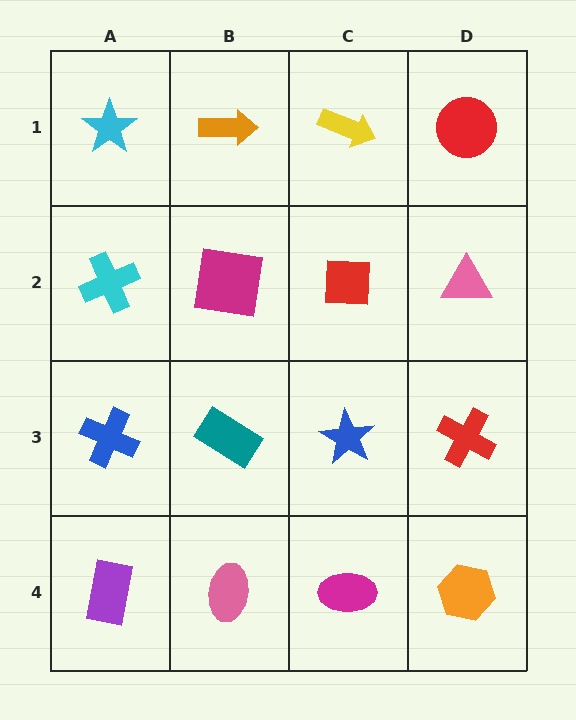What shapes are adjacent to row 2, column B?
An orange arrow (row 1, column B), a teal rectangle (row 3, column B), a cyan cross (row 2, column A), a red square (row 2, column C).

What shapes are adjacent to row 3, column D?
A pink triangle (row 2, column D), an orange hexagon (row 4, column D), a blue star (row 3, column C).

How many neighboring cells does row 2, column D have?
3.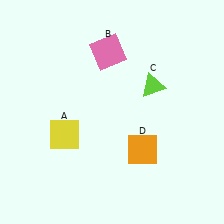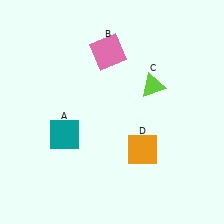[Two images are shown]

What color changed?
The square (A) changed from yellow in Image 1 to teal in Image 2.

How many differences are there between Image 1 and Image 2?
There is 1 difference between the two images.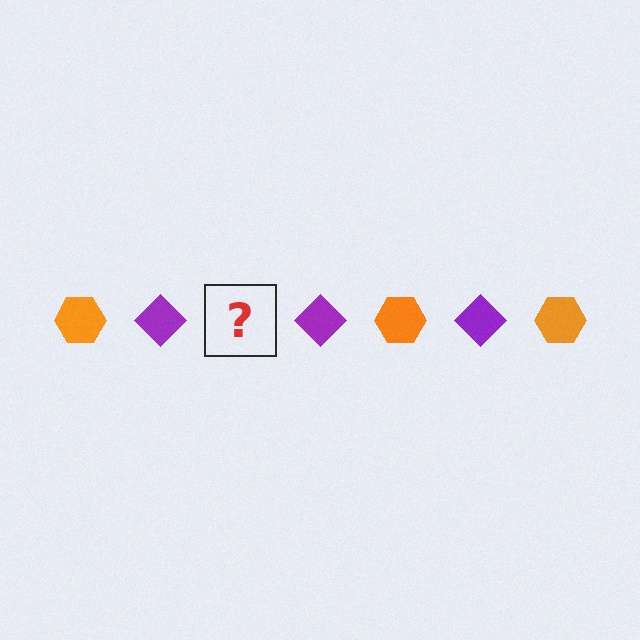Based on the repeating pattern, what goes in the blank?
The blank should be an orange hexagon.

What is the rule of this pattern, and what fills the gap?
The rule is that the pattern alternates between orange hexagon and purple diamond. The gap should be filled with an orange hexagon.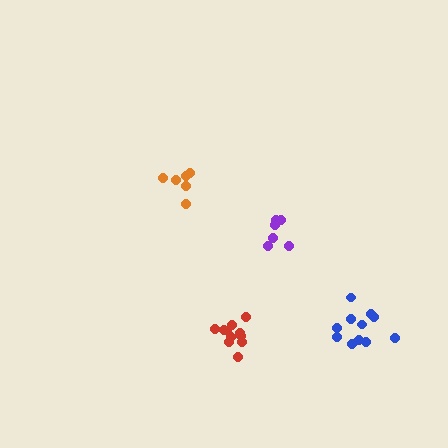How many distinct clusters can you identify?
There are 4 distinct clusters.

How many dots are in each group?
Group 1: 11 dots, Group 2: 6 dots, Group 3: 6 dots, Group 4: 11 dots (34 total).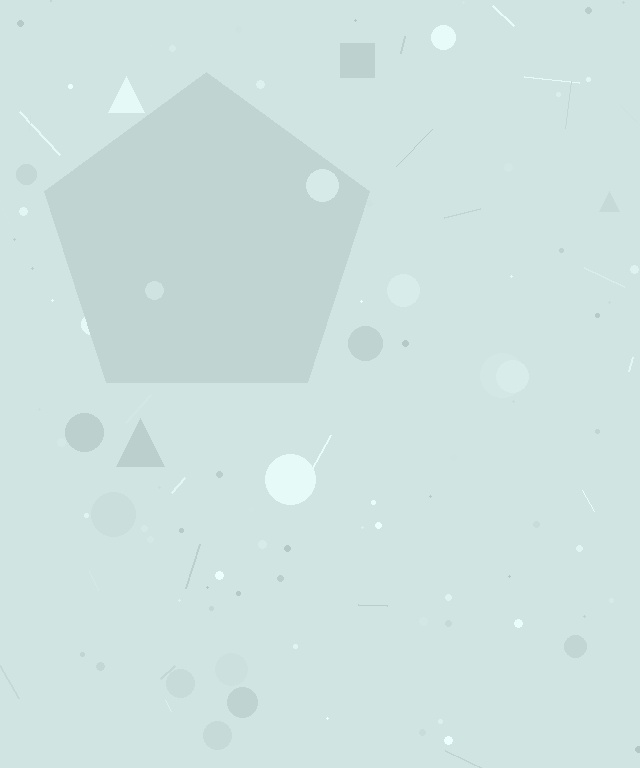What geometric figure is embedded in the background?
A pentagon is embedded in the background.